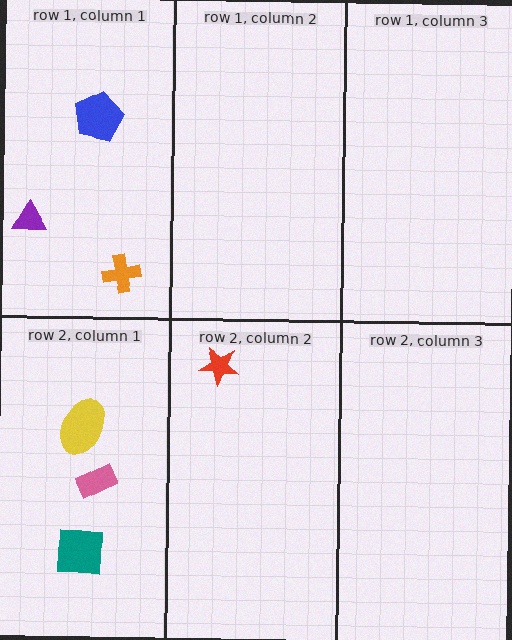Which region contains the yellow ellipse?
The row 2, column 1 region.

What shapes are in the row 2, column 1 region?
The yellow ellipse, the teal square, the pink rectangle.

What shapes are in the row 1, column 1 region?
The purple triangle, the orange cross, the blue pentagon.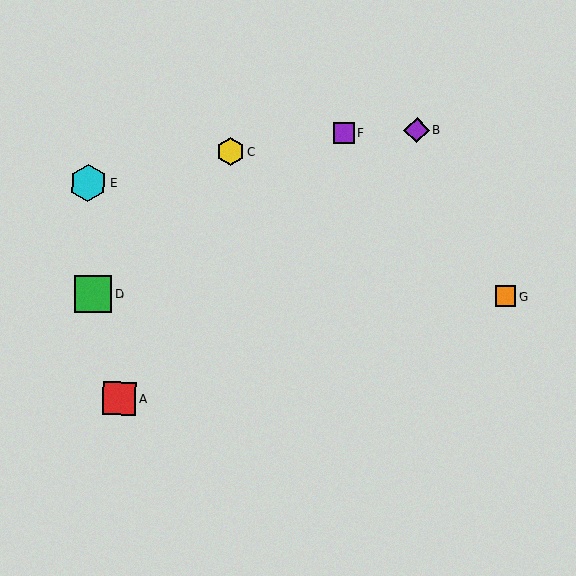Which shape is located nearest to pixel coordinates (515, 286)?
The orange square (labeled G) at (505, 296) is nearest to that location.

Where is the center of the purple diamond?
The center of the purple diamond is at (417, 130).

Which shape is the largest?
The green square (labeled D) is the largest.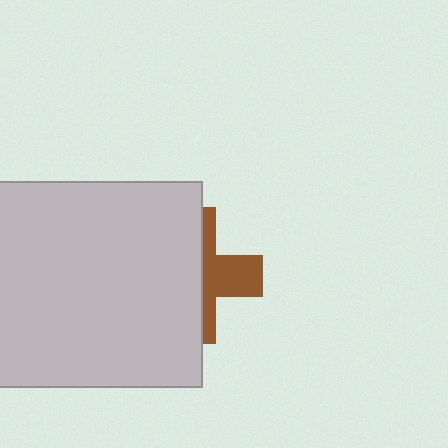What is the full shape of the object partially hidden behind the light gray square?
The partially hidden object is a brown cross.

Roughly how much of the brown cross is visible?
A small part of it is visible (roughly 37%).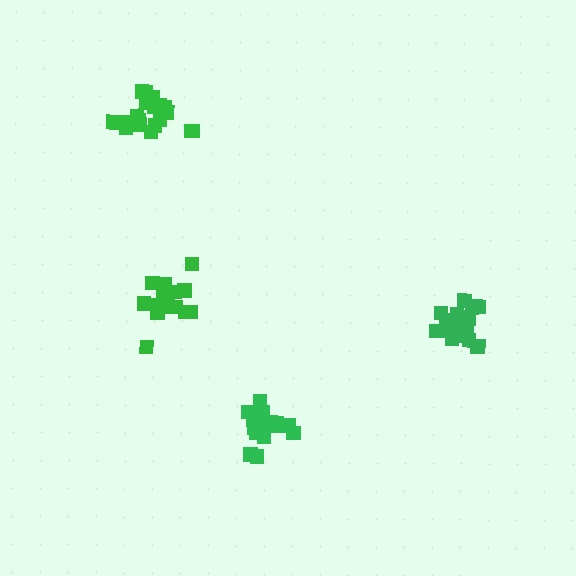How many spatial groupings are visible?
There are 4 spatial groupings.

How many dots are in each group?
Group 1: 15 dots, Group 2: 19 dots, Group 3: 18 dots, Group 4: 19 dots (71 total).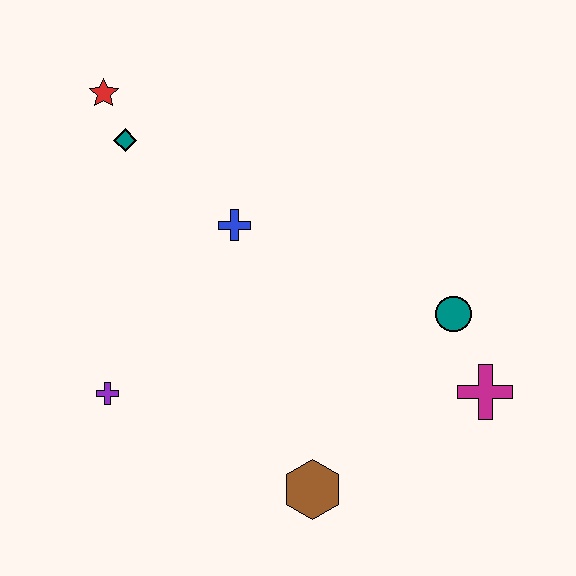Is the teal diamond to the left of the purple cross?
No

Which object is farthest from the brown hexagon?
The red star is farthest from the brown hexagon.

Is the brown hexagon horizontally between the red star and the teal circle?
Yes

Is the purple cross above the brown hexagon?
Yes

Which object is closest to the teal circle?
The magenta cross is closest to the teal circle.